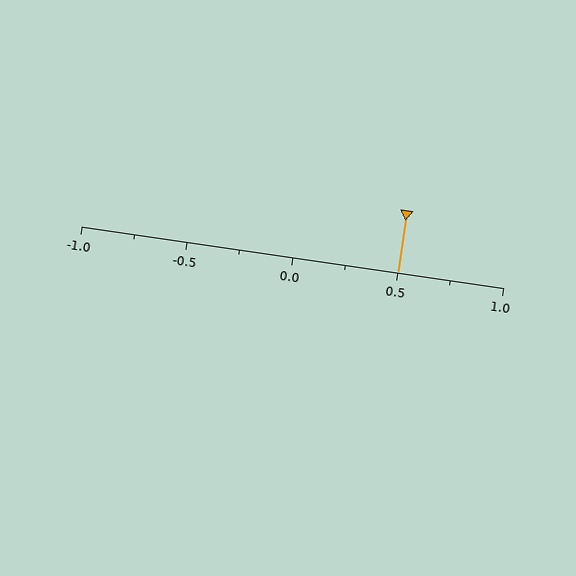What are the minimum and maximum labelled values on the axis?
The axis runs from -1.0 to 1.0.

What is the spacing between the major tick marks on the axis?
The major ticks are spaced 0.5 apart.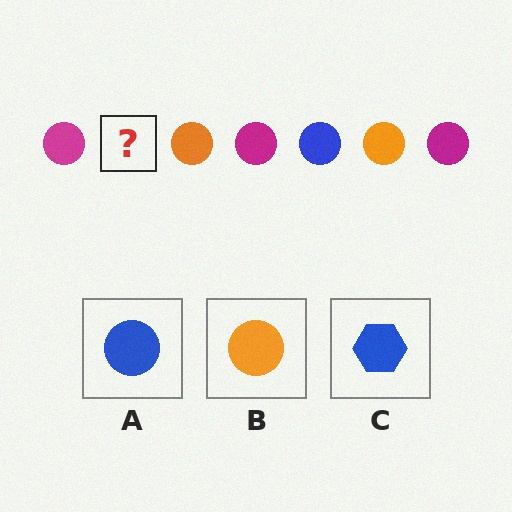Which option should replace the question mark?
Option A.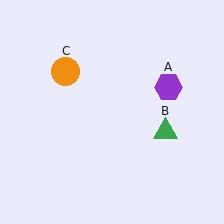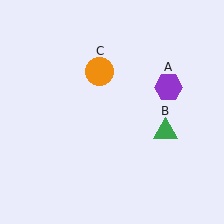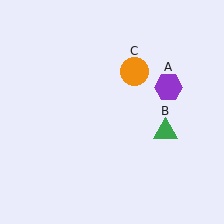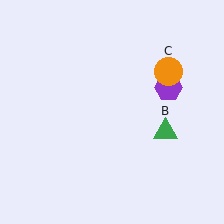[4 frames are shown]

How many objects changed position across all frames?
1 object changed position: orange circle (object C).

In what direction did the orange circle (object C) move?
The orange circle (object C) moved right.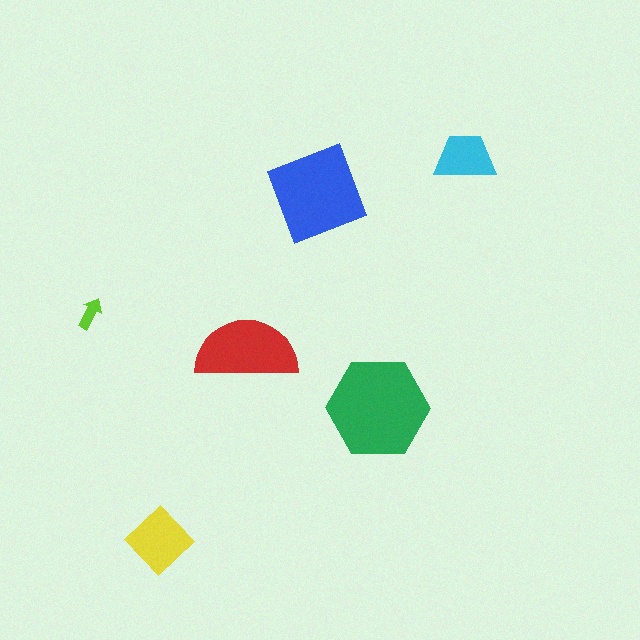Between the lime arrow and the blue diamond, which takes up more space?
The blue diamond.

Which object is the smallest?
The lime arrow.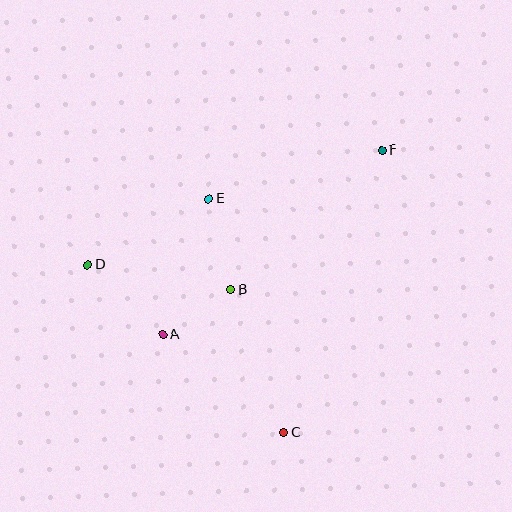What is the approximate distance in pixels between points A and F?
The distance between A and F is approximately 286 pixels.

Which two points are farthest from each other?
Points D and F are farthest from each other.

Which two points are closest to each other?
Points A and B are closest to each other.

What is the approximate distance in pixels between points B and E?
The distance between B and E is approximately 93 pixels.